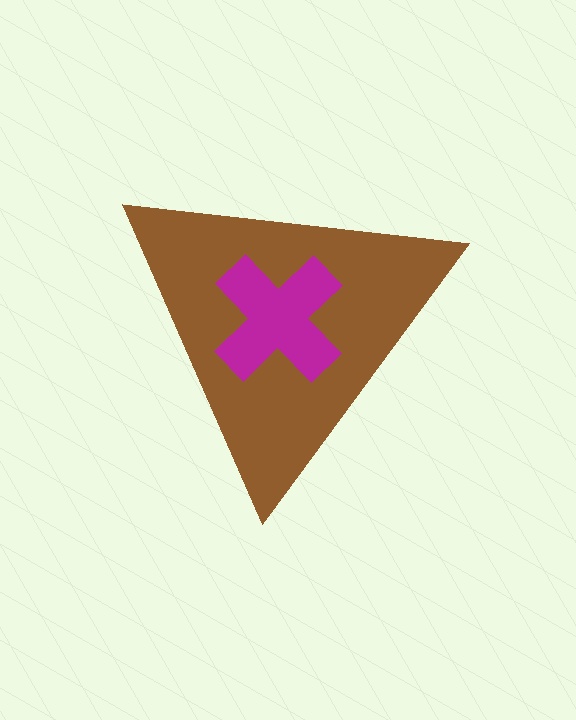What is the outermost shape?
The brown triangle.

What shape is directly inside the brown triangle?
The magenta cross.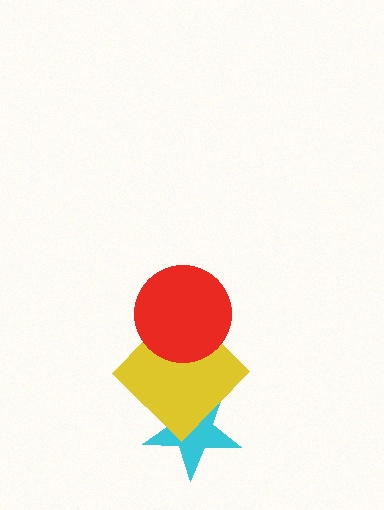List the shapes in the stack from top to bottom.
From top to bottom: the red circle, the yellow diamond, the cyan star.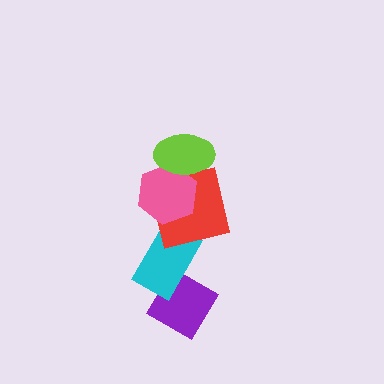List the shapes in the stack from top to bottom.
From top to bottom: the lime ellipse, the pink hexagon, the red square, the cyan rectangle, the purple diamond.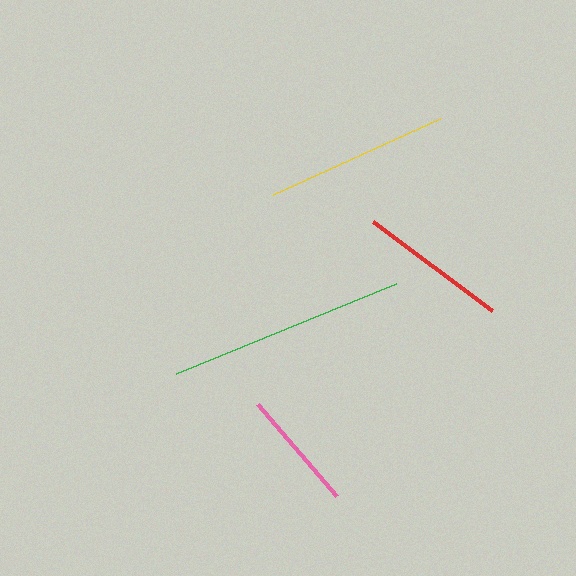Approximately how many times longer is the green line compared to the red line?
The green line is approximately 1.6 times the length of the red line.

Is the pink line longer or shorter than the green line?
The green line is longer than the pink line.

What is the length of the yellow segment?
The yellow segment is approximately 183 pixels long.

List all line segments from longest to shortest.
From longest to shortest: green, yellow, red, pink.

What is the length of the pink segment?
The pink segment is approximately 121 pixels long.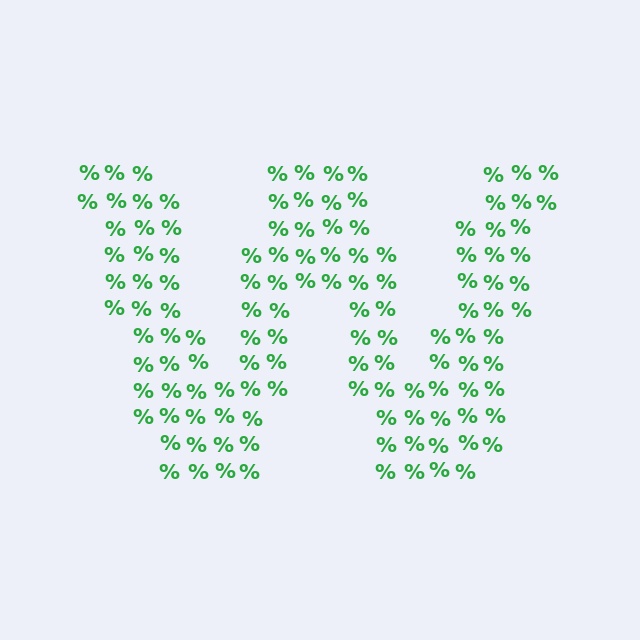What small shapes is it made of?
It is made of small percent signs.